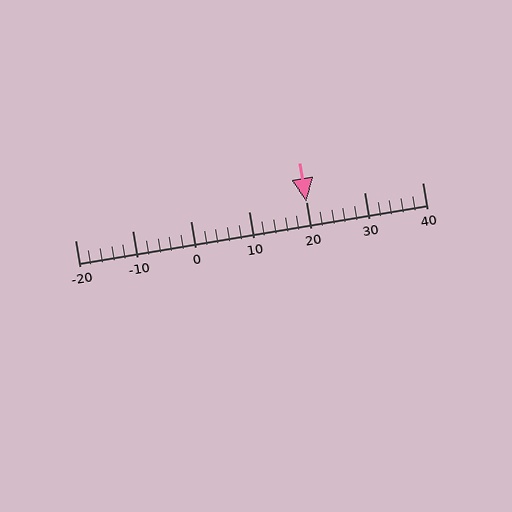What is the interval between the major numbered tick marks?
The major tick marks are spaced 10 units apart.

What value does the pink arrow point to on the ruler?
The pink arrow points to approximately 20.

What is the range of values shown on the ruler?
The ruler shows values from -20 to 40.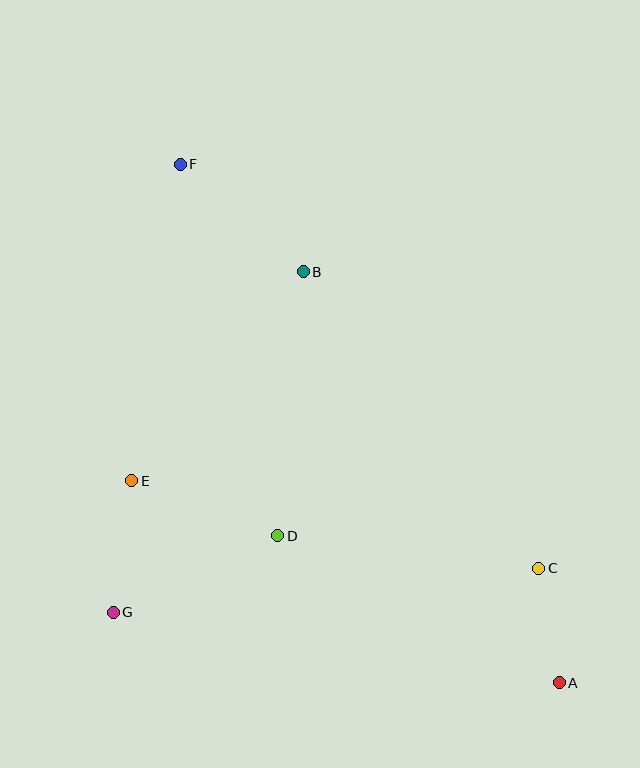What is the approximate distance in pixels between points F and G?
The distance between F and G is approximately 453 pixels.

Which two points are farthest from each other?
Points A and F are farthest from each other.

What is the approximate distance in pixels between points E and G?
The distance between E and G is approximately 133 pixels.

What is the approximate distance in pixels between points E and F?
The distance between E and F is approximately 320 pixels.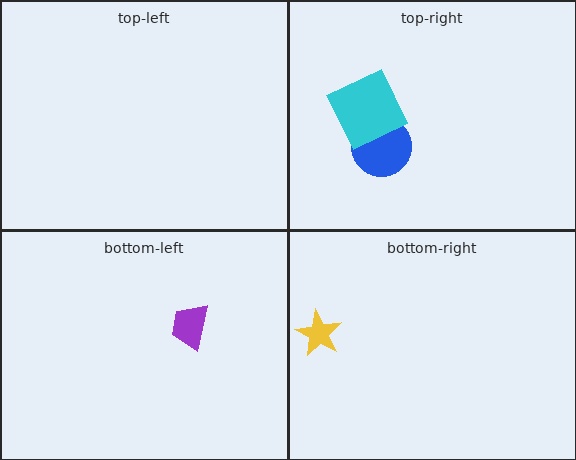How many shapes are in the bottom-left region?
1.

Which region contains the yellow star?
The bottom-right region.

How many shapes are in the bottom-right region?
1.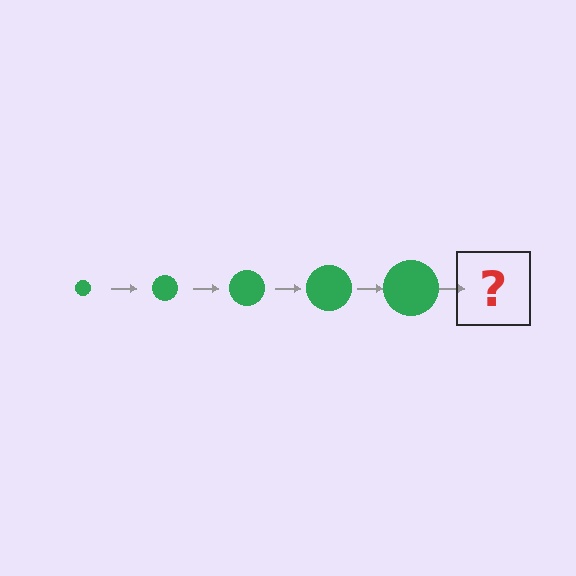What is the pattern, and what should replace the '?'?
The pattern is that the circle gets progressively larger each step. The '?' should be a green circle, larger than the previous one.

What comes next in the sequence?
The next element should be a green circle, larger than the previous one.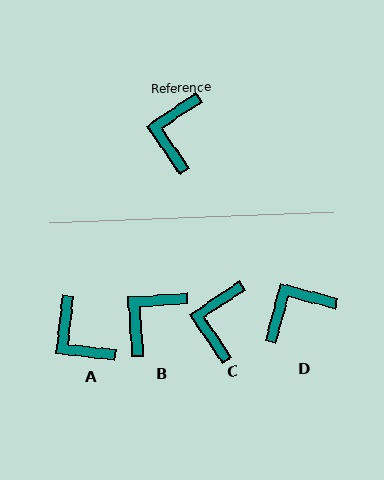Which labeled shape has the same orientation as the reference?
C.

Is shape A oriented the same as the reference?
No, it is off by about 50 degrees.